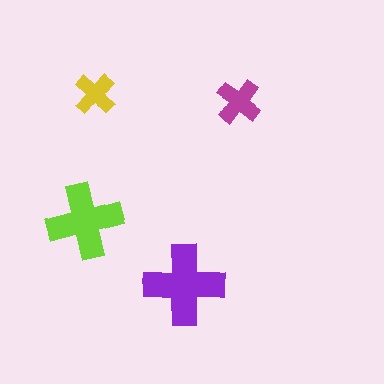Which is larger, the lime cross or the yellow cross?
The lime one.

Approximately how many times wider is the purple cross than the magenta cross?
About 2 times wider.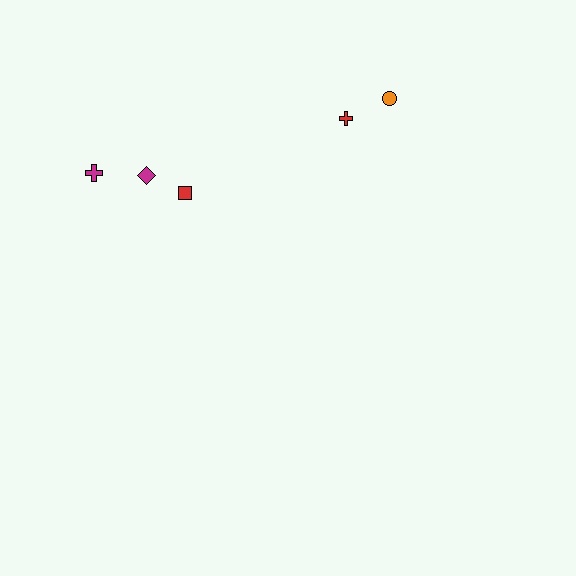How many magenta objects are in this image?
There are 2 magenta objects.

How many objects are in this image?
There are 5 objects.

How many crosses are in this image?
There are 2 crosses.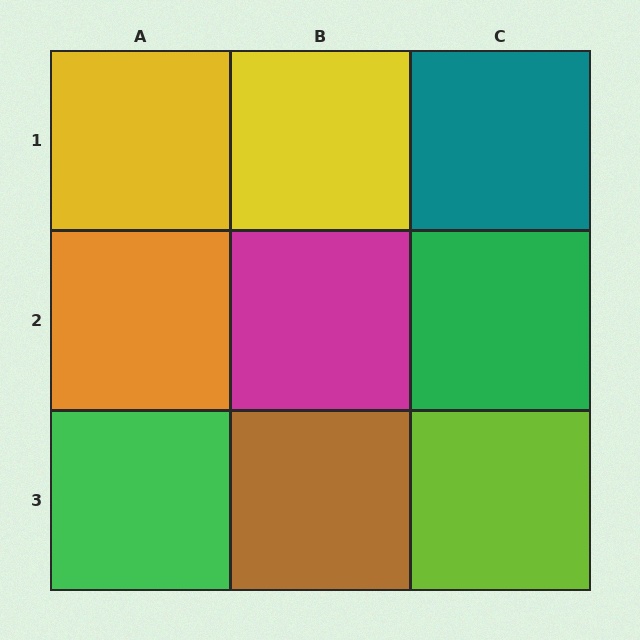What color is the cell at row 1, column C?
Teal.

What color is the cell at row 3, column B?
Brown.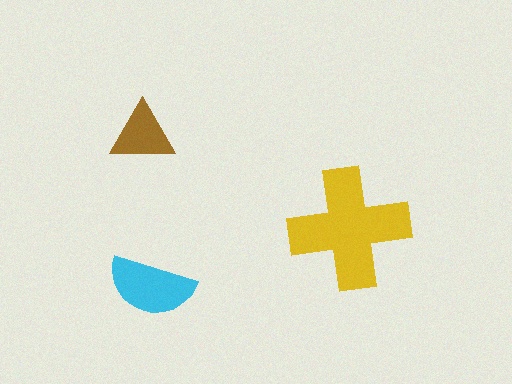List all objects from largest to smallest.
The yellow cross, the cyan semicircle, the brown triangle.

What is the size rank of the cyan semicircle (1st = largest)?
2nd.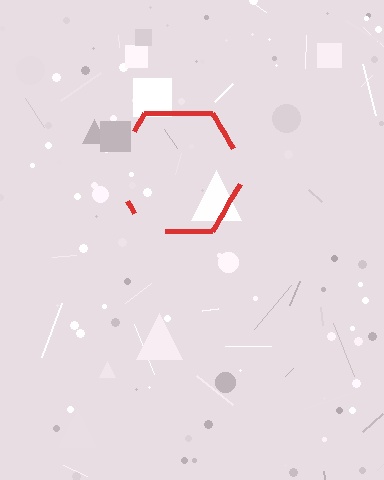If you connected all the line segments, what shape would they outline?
They would outline a hexagon.